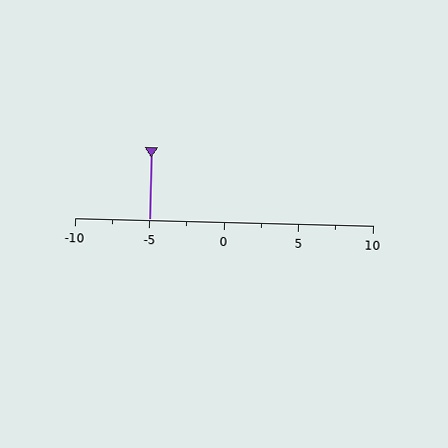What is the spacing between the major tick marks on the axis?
The major ticks are spaced 5 apart.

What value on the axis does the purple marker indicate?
The marker indicates approximately -5.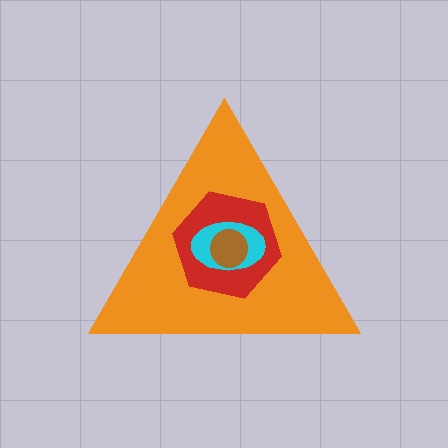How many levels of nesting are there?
4.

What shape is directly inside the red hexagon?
The cyan ellipse.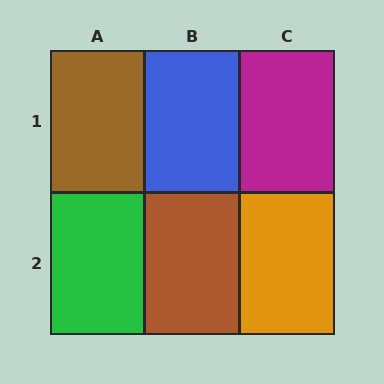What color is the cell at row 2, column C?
Orange.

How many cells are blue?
1 cell is blue.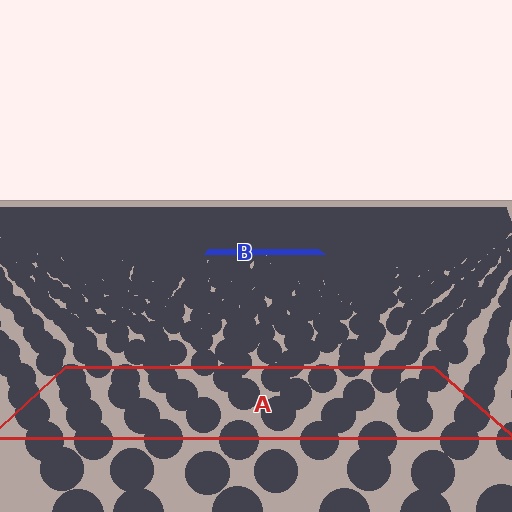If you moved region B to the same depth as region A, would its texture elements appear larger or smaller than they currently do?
They would appear larger. At a closer depth, the same texture elements are projected at a bigger on-screen size.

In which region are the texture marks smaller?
The texture marks are smaller in region B, because it is farther away.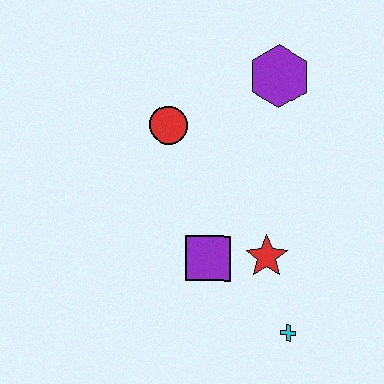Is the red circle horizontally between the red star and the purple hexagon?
No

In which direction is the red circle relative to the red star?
The red circle is above the red star.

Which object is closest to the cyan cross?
The red star is closest to the cyan cross.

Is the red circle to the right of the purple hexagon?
No